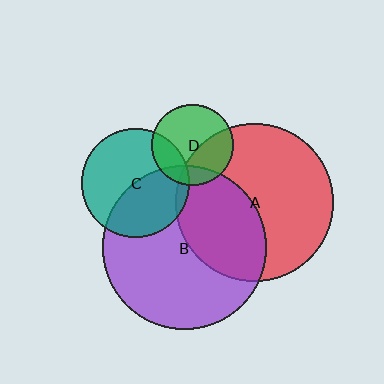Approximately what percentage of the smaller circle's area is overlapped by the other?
Approximately 15%.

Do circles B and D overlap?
Yes.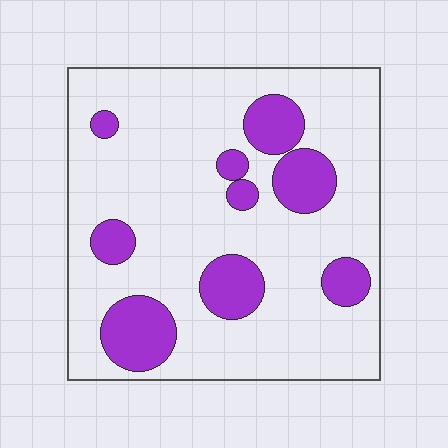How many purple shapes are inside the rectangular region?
9.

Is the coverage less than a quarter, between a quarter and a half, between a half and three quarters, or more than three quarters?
Less than a quarter.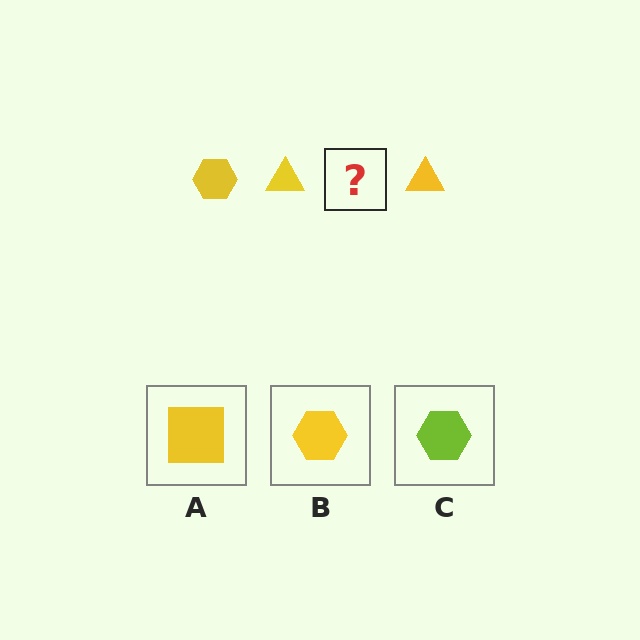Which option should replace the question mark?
Option B.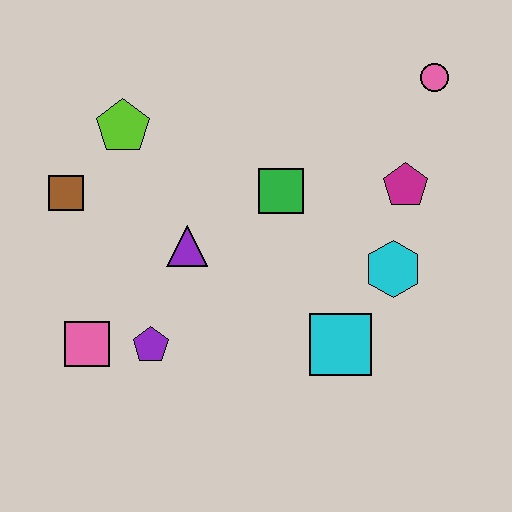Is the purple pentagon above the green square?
No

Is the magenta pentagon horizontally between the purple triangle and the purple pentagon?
No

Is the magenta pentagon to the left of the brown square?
No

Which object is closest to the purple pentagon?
The pink square is closest to the purple pentagon.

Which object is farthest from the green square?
The pink square is farthest from the green square.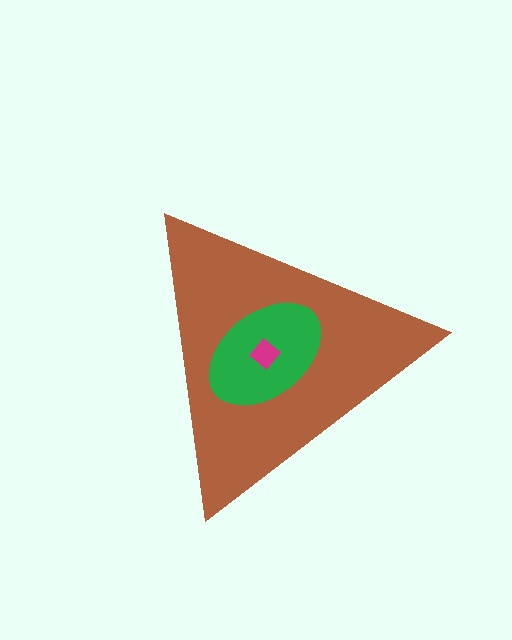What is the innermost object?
The magenta diamond.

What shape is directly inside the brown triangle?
The green ellipse.